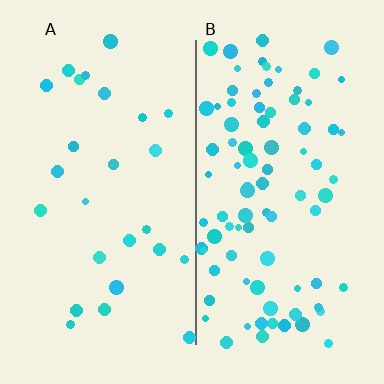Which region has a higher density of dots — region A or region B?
B (the right).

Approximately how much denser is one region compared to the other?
Approximately 3.4× — region B over region A.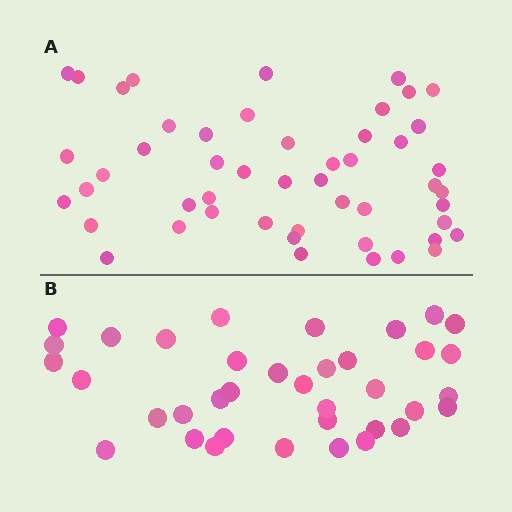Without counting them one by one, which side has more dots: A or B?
Region A (the top region) has more dots.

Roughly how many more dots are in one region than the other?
Region A has approximately 15 more dots than region B.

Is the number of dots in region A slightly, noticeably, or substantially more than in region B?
Region A has noticeably more, but not dramatically so. The ratio is roughly 1.4 to 1.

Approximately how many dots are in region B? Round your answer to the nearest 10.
About 40 dots. (The exact count is 37, which rounds to 40.)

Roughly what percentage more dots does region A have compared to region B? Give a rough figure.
About 35% more.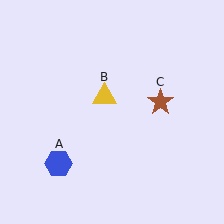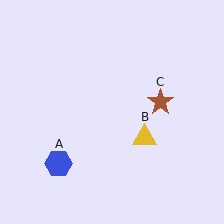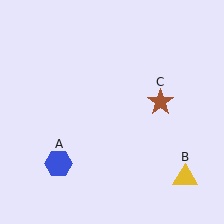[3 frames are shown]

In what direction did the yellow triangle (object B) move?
The yellow triangle (object B) moved down and to the right.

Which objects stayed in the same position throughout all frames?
Blue hexagon (object A) and brown star (object C) remained stationary.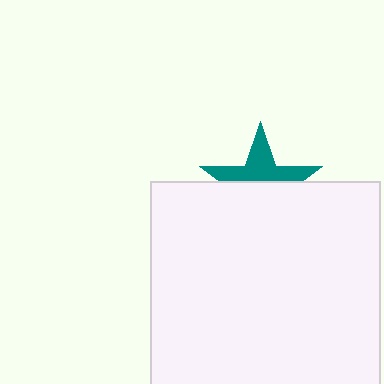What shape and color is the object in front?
The object in front is a white rectangle.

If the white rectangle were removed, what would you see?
You would see the complete teal star.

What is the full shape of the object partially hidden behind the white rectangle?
The partially hidden object is a teal star.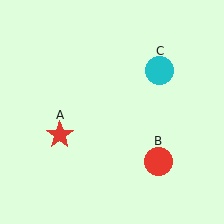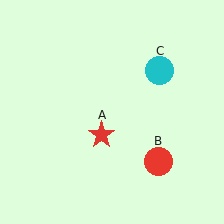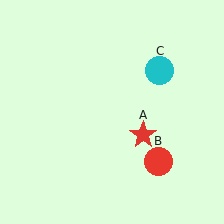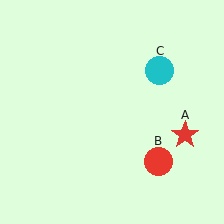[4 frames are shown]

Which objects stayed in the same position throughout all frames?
Red circle (object B) and cyan circle (object C) remained stationary.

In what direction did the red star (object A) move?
The red star (object A) moved right.